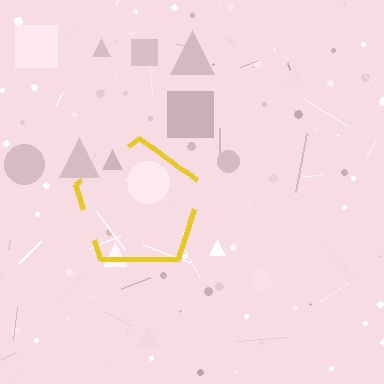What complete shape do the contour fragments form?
The contour fragments form a pentagon.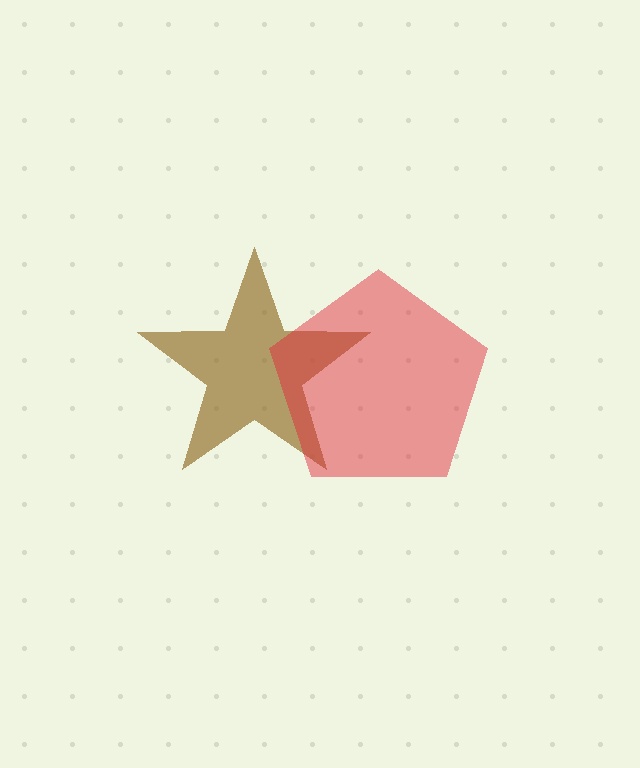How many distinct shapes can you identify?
There are 2 distinct shapes: a brown star, a red pentagon.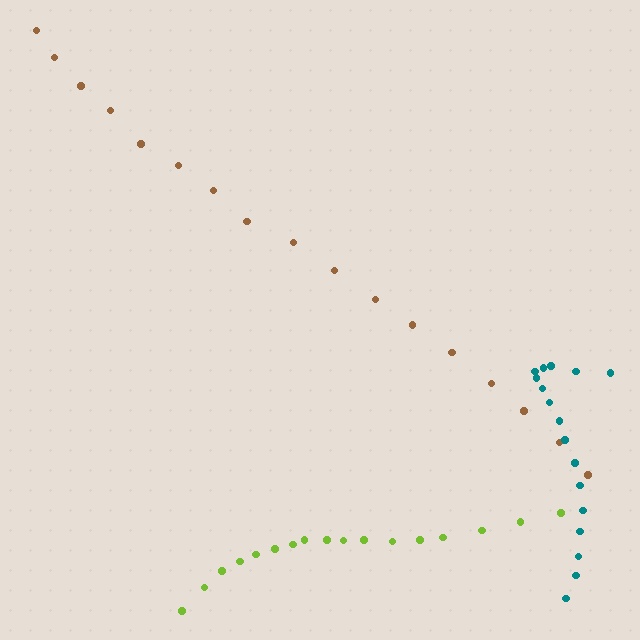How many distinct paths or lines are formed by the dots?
There are 3 distinct paths.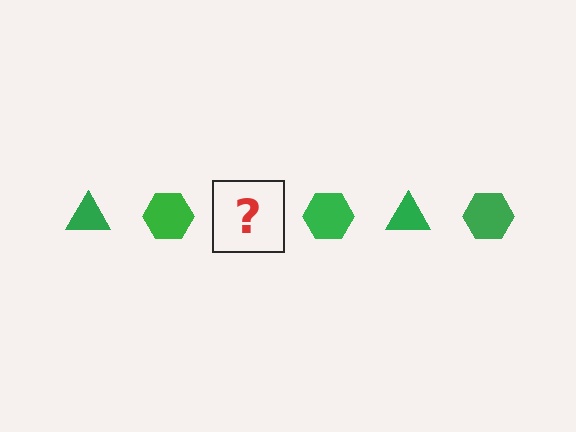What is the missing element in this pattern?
The missing element is a green triangle.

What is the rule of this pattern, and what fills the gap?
The rule is that the pattern cycles through triangle, hexagon shapes in green. The gap should be filled with a green triangle.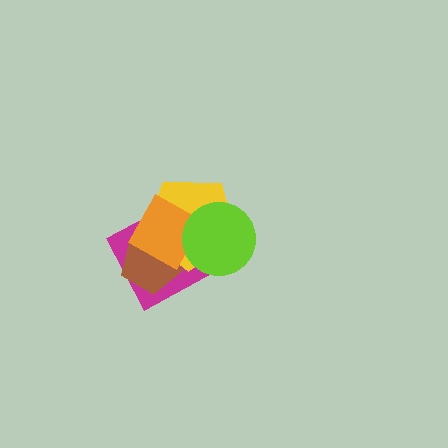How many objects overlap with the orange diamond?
4 objects overlap with the orange diamond.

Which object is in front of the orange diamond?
The lime circle is in front of the orange diamond.